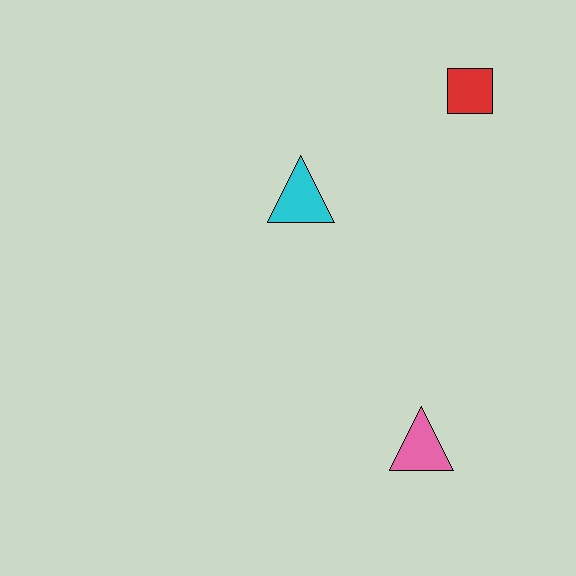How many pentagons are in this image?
There are no pentagons.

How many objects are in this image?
There are 3 objects.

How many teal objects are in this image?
There are no teal objects.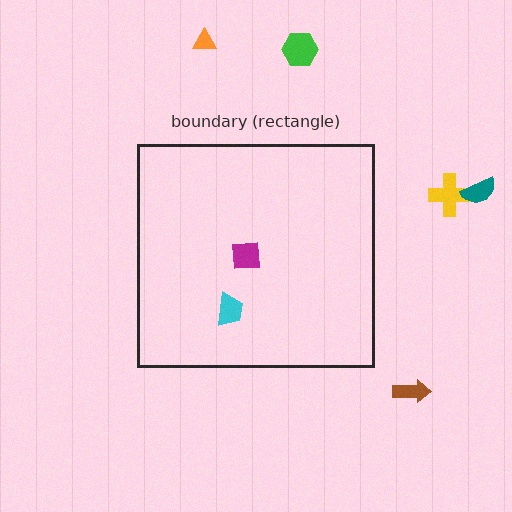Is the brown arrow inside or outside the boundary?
Outside.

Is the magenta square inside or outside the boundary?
Inside.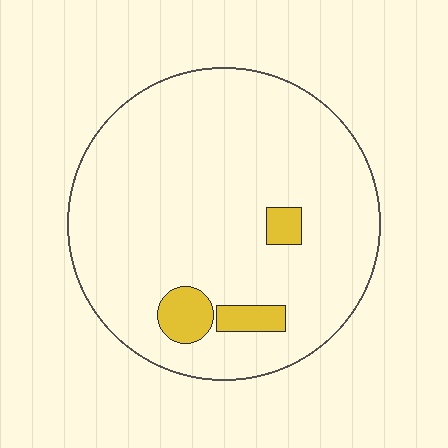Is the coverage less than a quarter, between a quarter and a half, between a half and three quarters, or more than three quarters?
Less than a quarter.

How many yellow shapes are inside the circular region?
3.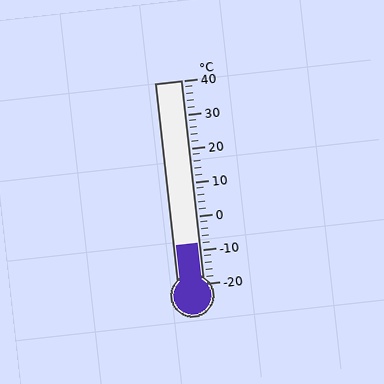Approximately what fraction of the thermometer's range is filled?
The thermometer is filled to approximately 20% of its range.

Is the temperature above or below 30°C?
The temperature is below 30°C.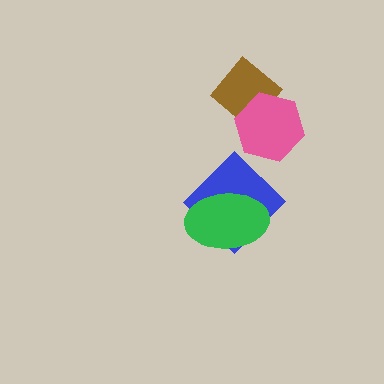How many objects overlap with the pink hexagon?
1 object overlaps with the pink hexagon.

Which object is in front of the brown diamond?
The pink hexagon is in front of the brown diamond.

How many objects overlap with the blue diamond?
1 object overlaps with the blue diamond.